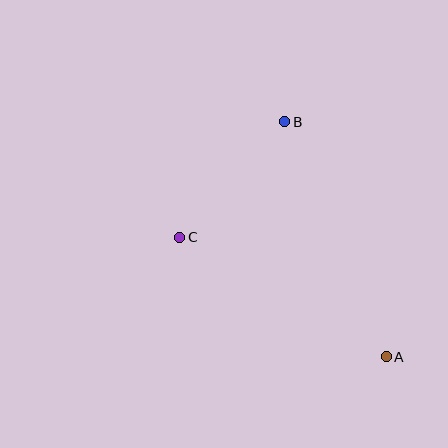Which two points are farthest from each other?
Points A and B are farthest from each other.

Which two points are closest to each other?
Points B and C are closest to each other.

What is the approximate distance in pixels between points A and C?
The distance between A and C is approximately 239 pixels.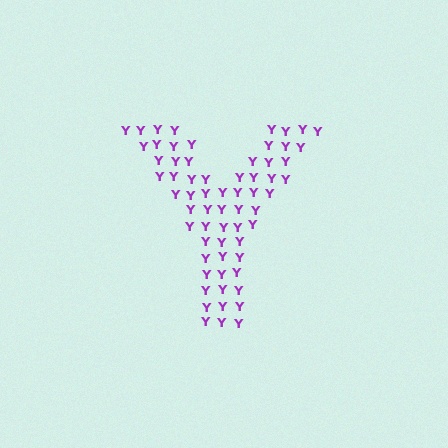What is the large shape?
The large shape is the letter Y.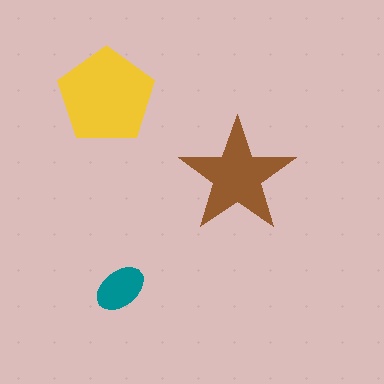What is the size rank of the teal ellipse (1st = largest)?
3rd.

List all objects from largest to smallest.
The yellow pentagon, the brown star, the teal ellipse.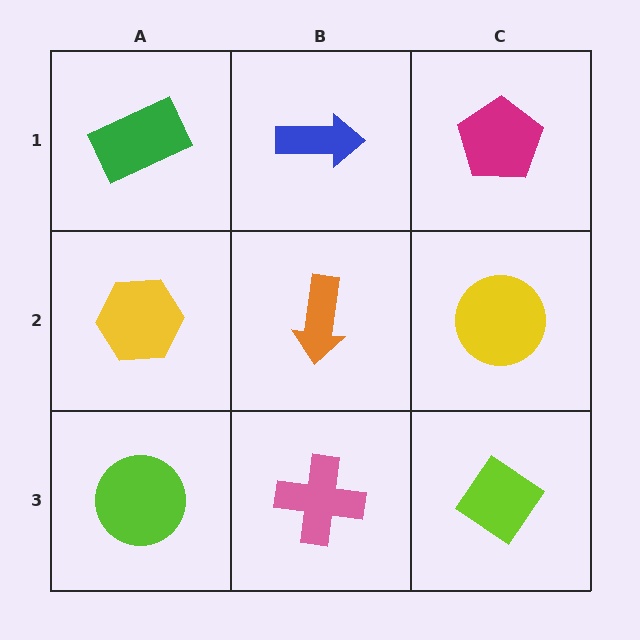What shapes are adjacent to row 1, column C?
A yellow circle (row 2, column C), a blue arrow (row 1, column B).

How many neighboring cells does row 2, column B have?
4.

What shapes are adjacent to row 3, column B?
An orange arrow (row 2, column B), a lime circle (row 3, column A), a lime diamond (row 3, column C).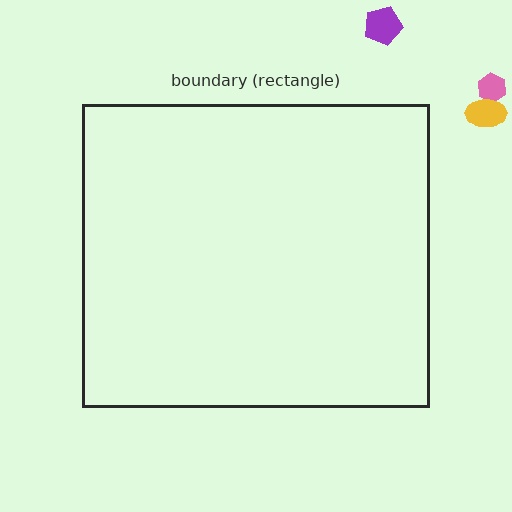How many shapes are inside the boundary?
0 inside, 3 outside.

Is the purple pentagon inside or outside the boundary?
Outside.